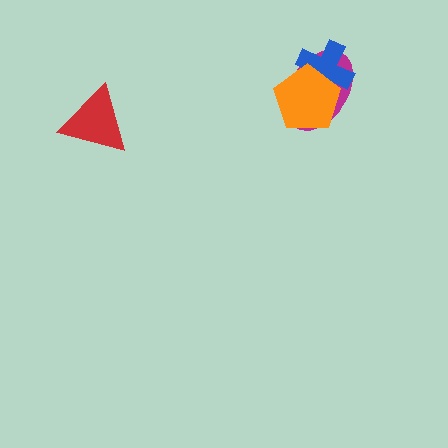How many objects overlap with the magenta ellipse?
2 objects overlap with the magenta ellipse.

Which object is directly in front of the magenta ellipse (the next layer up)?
The blue cross is directly in front of the magenta ellipse.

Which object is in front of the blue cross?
The orange pentagon is in front of the blue cross.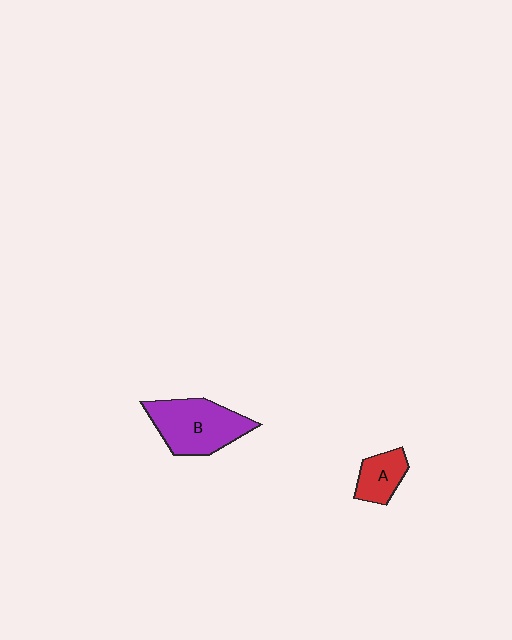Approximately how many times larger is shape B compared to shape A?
Approximately 2.1 times.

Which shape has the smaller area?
Shape A (red).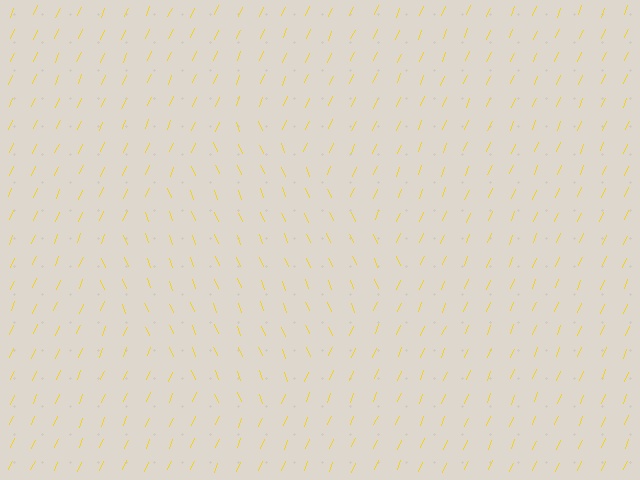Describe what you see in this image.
The image is filled with small yellow line segments. A diamond region in the image has lines oriented differently from the surrounding lines, creating a visible texture boundary.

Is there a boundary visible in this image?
Yes, there is a texture boundary formed by a change in line orientation.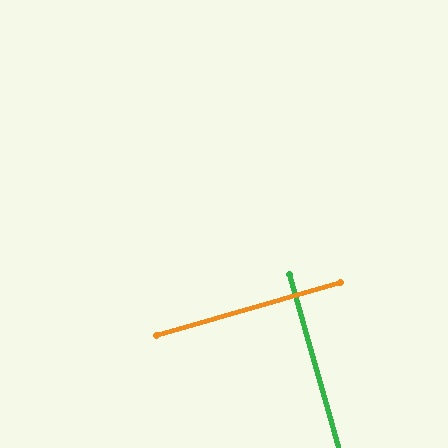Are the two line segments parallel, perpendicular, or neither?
Perpendicular — they meet at approximately 90°.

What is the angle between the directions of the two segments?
Approximately 90 degrees.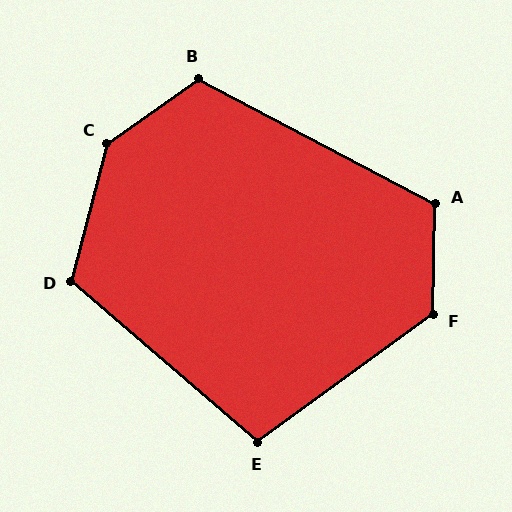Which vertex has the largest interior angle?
C, at approximately 140 degrees.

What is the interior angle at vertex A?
Approximately 117 degrees (obtuse).